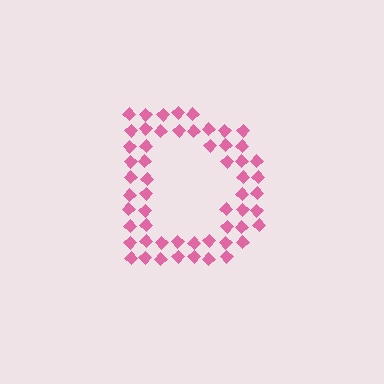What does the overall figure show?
The overall figure shows the letter D.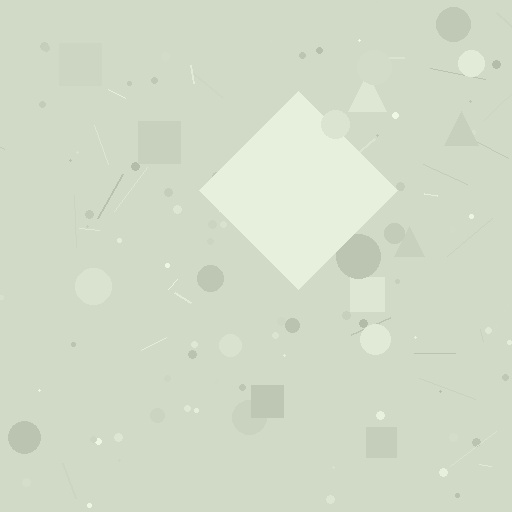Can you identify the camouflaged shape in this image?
The camouflaged shape is a diamond.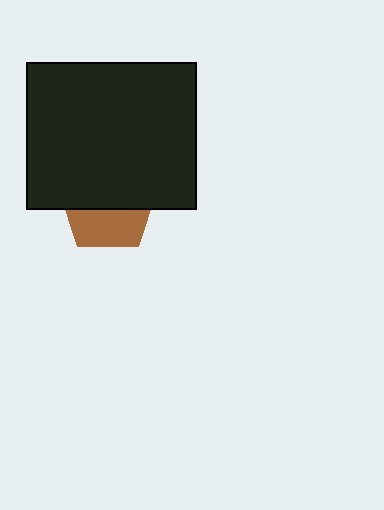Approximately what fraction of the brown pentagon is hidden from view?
Roughly 57% of the brown pentagon is hidden behind the black rectangle.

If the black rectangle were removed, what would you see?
You would see the complete brown pentagon.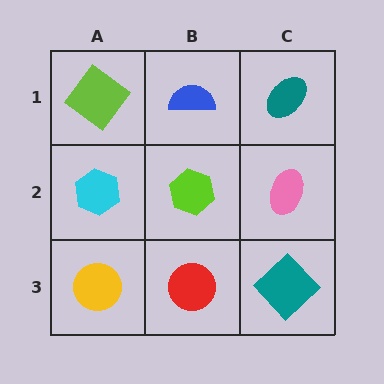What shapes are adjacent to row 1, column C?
A pink ellipse (row 2, column C), a blue semicircle (row 1, column B).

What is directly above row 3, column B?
A lime hexagon.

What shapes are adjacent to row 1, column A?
A cyan hexagon (row 2, column A), a blue semicircle (row 1, column B).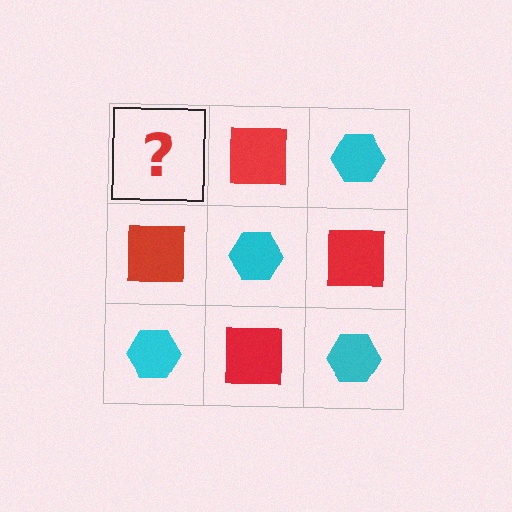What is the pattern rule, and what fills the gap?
The rule is that it alternates cyan hexagon and red square in a checkerboard pattern. The gap should be filled with a cyan hexagon.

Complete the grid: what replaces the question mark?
The question mark should be replaced with a cyan hexagon.